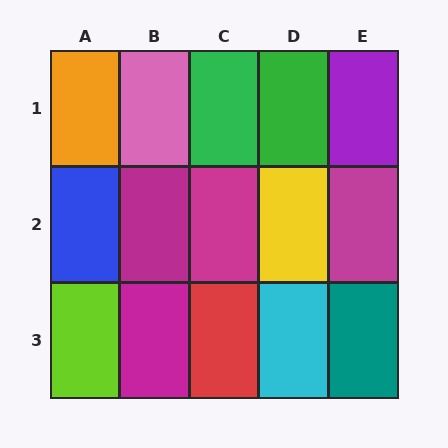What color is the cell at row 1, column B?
Pink.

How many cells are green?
2 cells are green.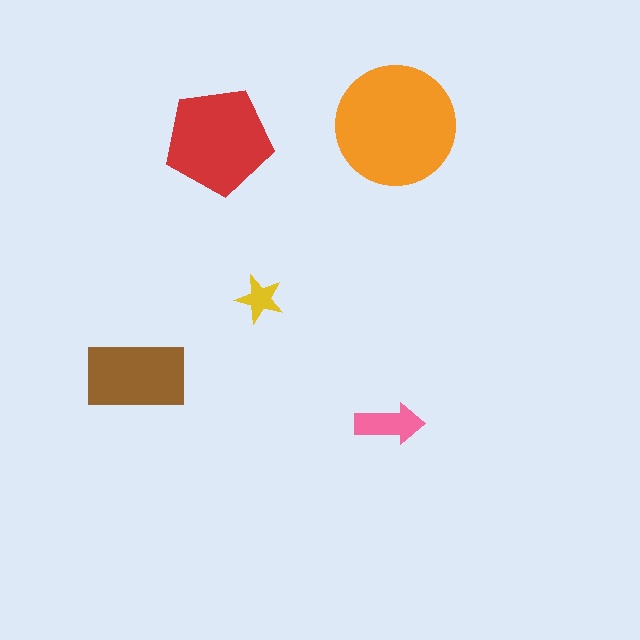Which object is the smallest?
The yellow star.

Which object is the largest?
The orange circle.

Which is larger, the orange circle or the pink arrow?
The orange circle.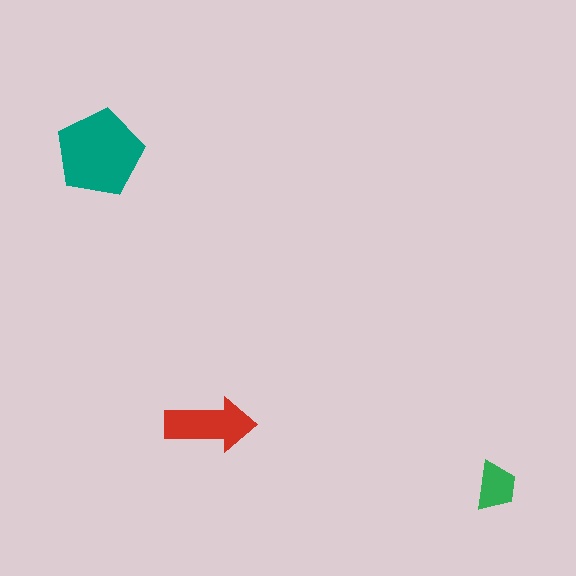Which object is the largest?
The teal pentagon.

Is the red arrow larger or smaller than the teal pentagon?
Smaller.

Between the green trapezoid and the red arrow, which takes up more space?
The red arrow.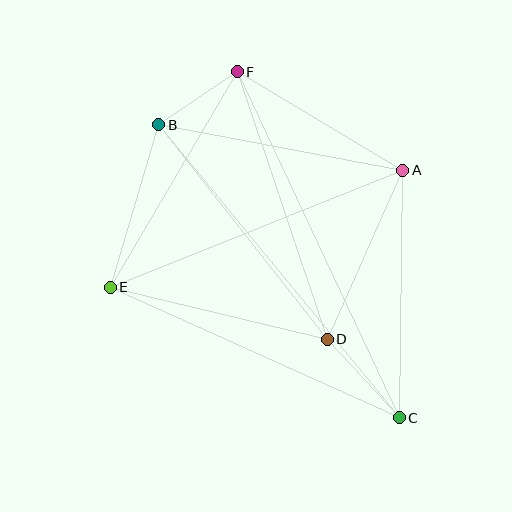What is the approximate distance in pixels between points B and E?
The distance between B and E is approximately 169 pixels.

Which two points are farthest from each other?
Points C and F are farthest from each other.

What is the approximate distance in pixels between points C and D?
The distance between C and D is approximately 107 pixels.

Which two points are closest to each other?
Points B and F are closest to each other.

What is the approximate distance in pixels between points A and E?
The distance between A and E is approximately 315 pixels.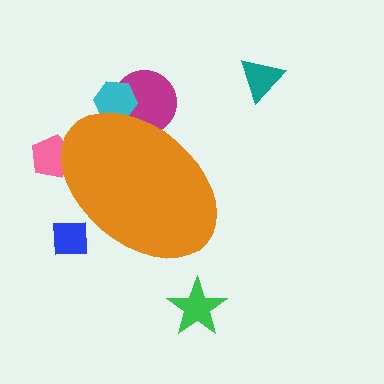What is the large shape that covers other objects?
An orange ellipse.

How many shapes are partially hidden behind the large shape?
4 shapes are partially hidden.